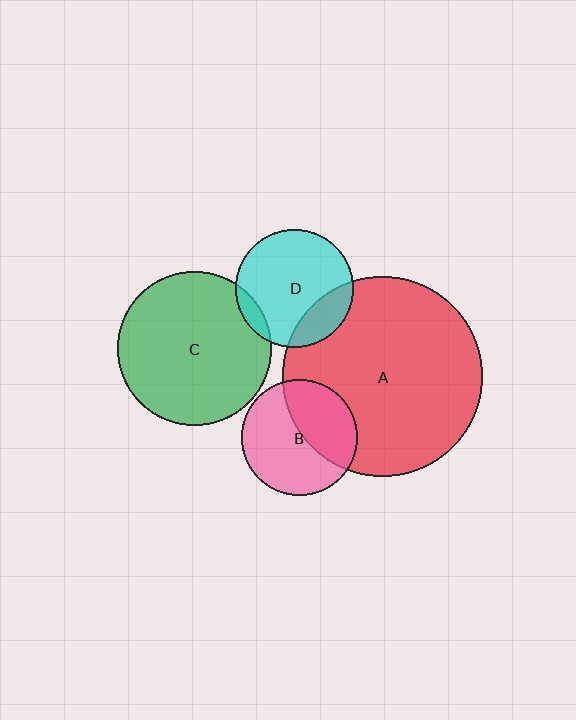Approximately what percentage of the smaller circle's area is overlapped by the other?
Approximately 20%.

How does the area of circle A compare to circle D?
Approximately 2.9 times.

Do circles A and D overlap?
Yes.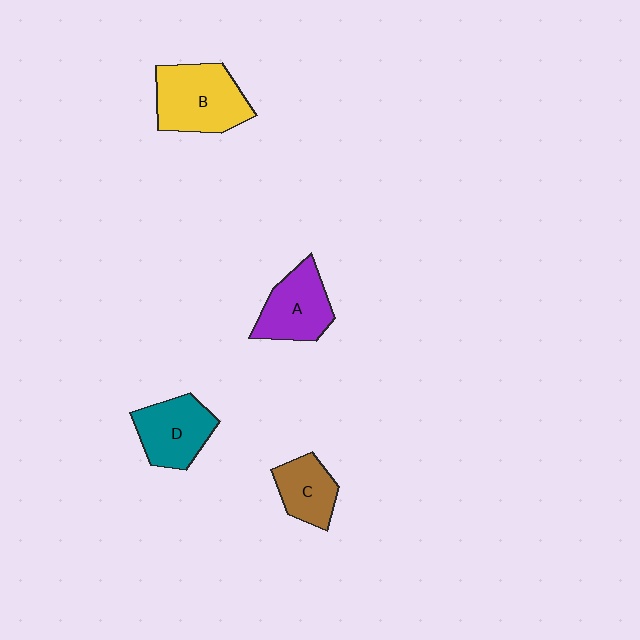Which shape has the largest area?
Shape B (yellow).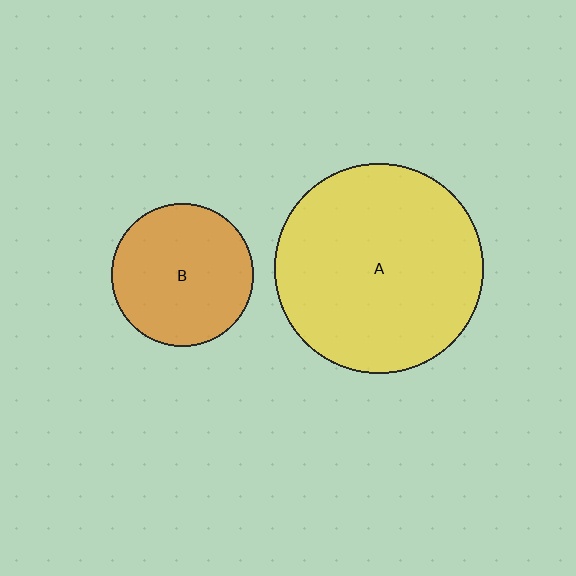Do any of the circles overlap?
No, none of the circles overlap.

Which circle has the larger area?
Circle A (yellow).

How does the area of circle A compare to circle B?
Approximately 2.2 times.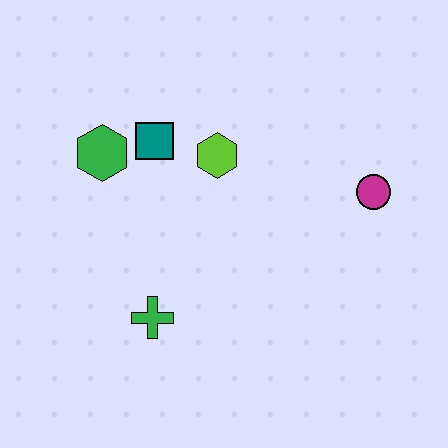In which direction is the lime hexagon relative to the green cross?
The lime hexagon is above the green cross.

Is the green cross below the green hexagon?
Yes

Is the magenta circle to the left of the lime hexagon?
No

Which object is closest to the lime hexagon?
The teal square is closest to the lime hexagon.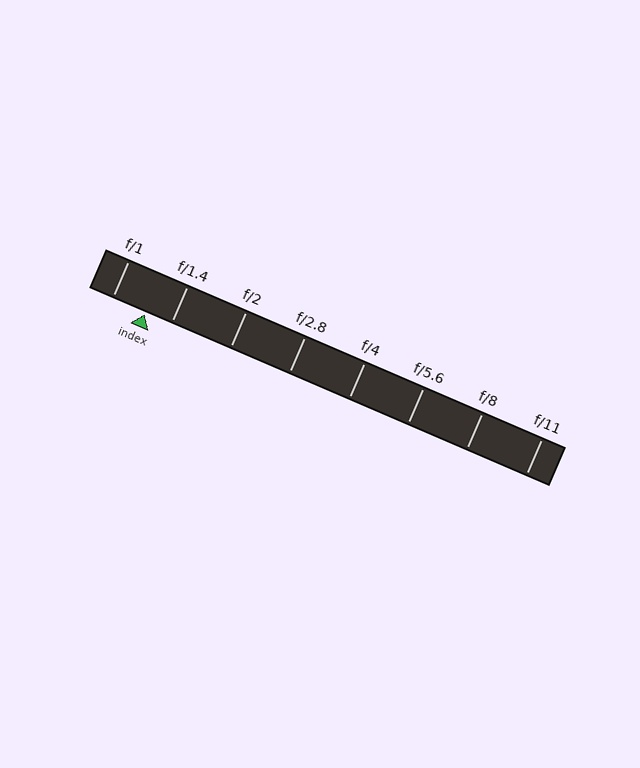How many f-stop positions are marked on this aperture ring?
There are 8 f-stop positions marked.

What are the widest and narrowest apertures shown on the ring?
The widest aperture shown is f/1 and the narrowest is f/11.